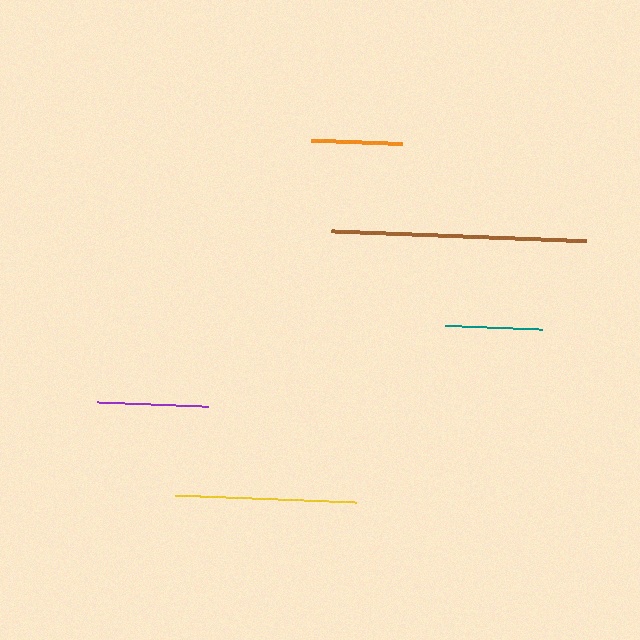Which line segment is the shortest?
The orange line is the shortest at approximately 91 pixels.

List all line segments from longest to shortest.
From longest to shortest: brown, yellow, purple, teal, orange.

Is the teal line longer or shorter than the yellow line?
The yellow line is longer than the teal line.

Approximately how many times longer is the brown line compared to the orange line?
The brown line is approximately 2.8 times the length of the orange line.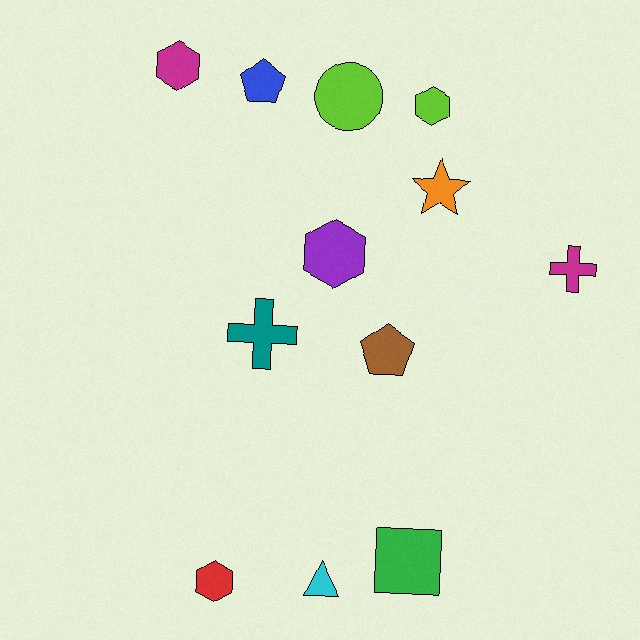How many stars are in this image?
There is 1 star.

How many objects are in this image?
There are 12 objects.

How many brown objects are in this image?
There is 1 brown object.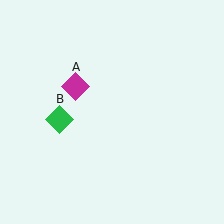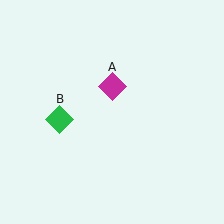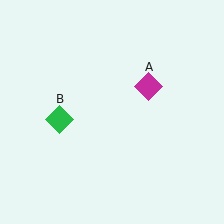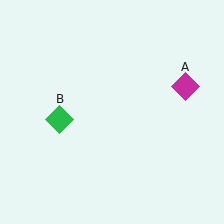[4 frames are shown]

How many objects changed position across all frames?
1 object changed position: magenta diamond (object A).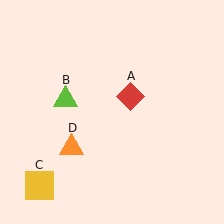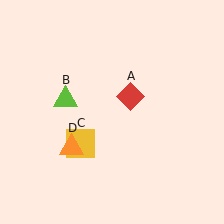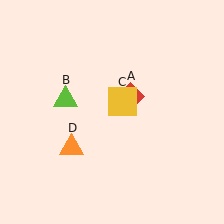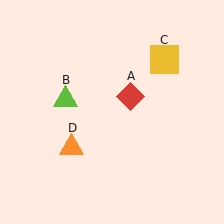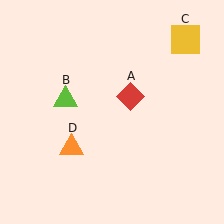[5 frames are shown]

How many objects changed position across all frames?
1 object changed position: yellow square (object C).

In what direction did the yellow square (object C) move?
The yellow square (object C) moved up and to the right.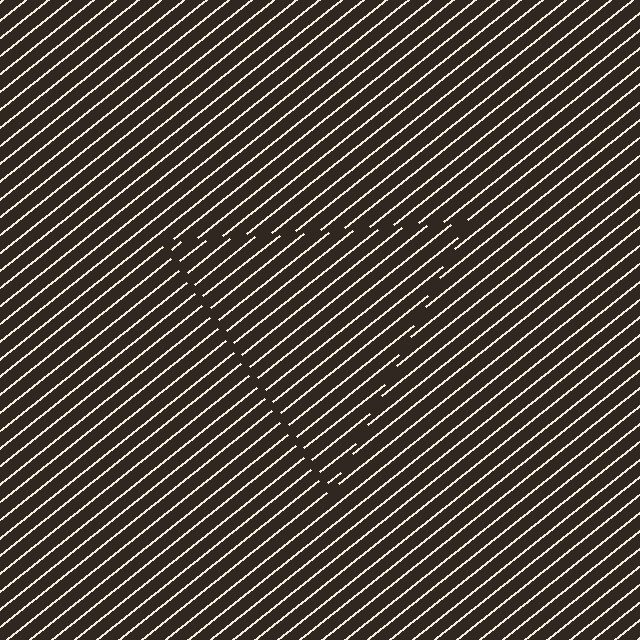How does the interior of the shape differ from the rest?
The interior of the shape contains the same grating, shifted by half a period — the contour is defined by the phase discontinuity where line-ends from the inner and outer gratings abut.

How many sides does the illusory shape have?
3 sides — the line-ends trace a triangle.